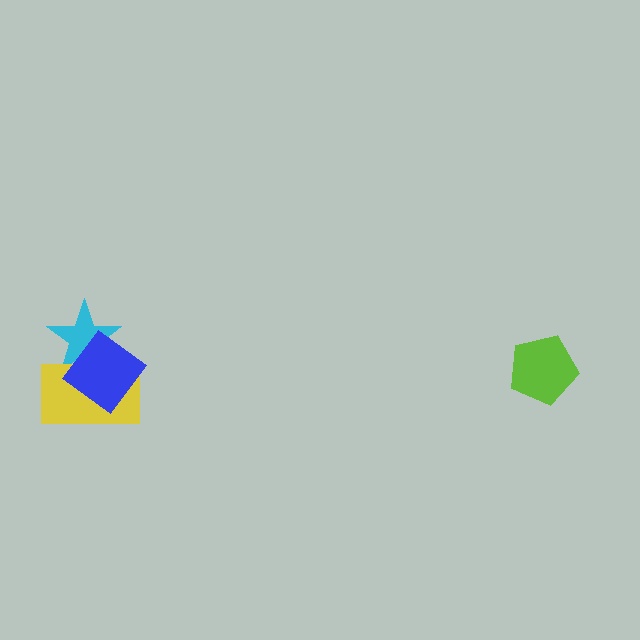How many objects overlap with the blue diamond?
2 objects overlap with the blue diamond.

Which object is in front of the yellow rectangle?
The blue diamond is in front of the yellow rectangle.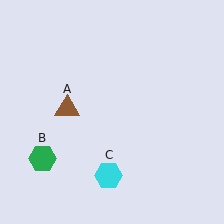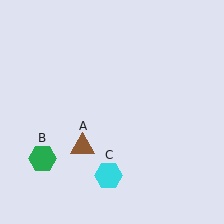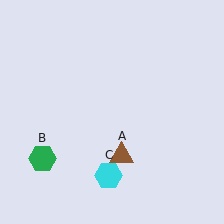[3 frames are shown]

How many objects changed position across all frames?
1 object changed position: brown triangle (object A).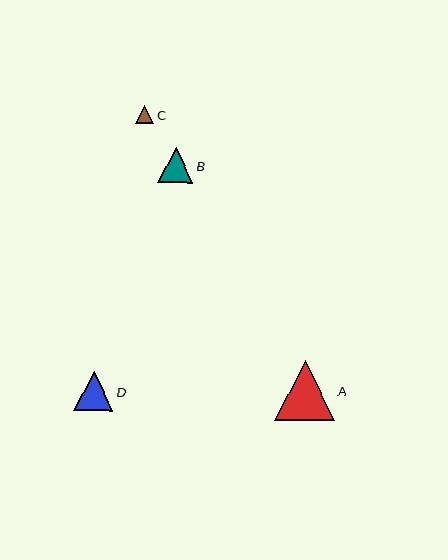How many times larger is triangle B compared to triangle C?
Triangle B is approximately 1.9 times the size of triangle C.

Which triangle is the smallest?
Triangle C is the smallest with a size of approximately 18 pixels.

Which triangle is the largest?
Triangle A is the largest with a size of approximately 60 pixels.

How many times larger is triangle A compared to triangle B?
Triangle A is approximately 1.7 times the size of triangle B.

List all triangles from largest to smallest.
From largest to smallest: A, D, B, C.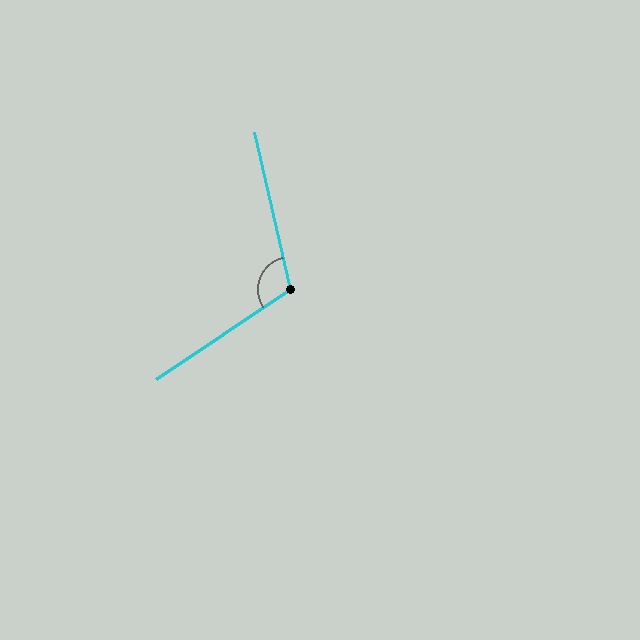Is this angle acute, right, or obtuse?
It is obtuse.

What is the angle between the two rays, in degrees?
Approximately 111 degrees.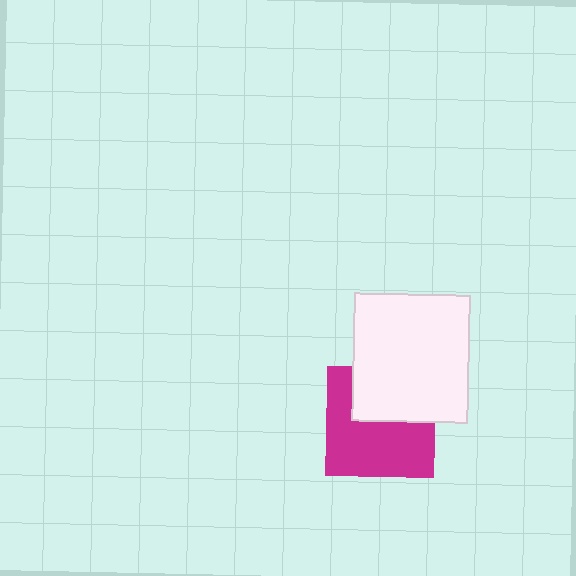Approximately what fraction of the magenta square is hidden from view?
Roughly 38% of the magenta square is hidden behind the white rectangle.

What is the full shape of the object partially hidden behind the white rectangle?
The partially hidden object is a magenta square.